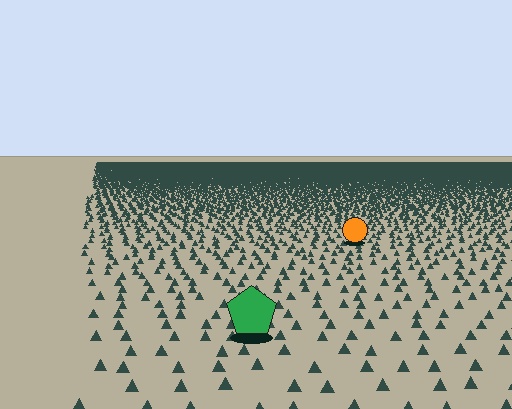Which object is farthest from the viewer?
The orange circle is farthest from the viewer. It appears smaller and the ground texture around it is denser.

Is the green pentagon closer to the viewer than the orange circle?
Yes. The green pentagon is closer — you can tell from the texture gradient: the ground texture is coarser near it.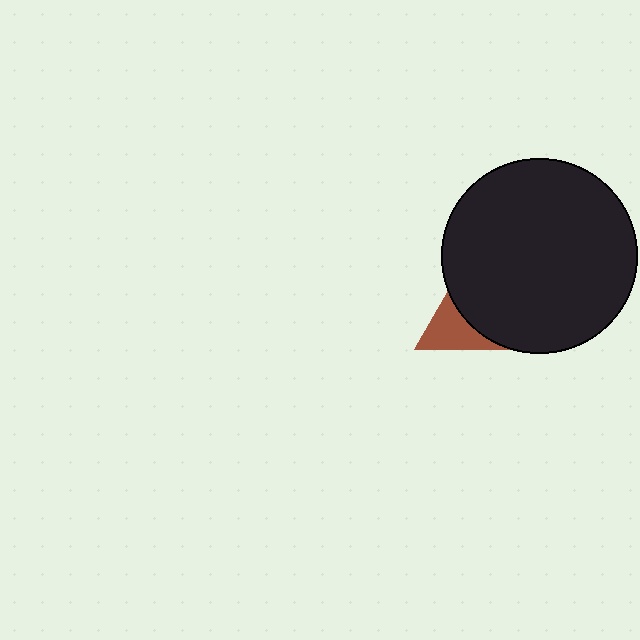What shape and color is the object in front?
The object in front is a black circle.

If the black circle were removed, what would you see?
You would see the complete brown triangle.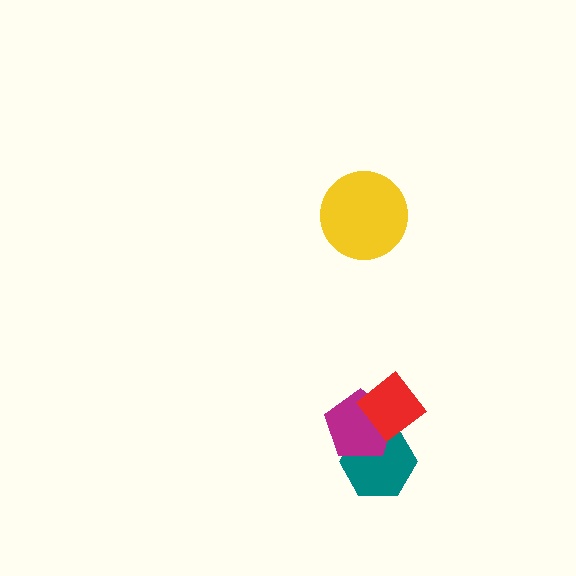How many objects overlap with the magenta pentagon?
2 objects overlap with the magenta pentagon.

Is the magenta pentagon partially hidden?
Yes, it is partially covered by another shape.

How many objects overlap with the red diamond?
2 objects overlap with the red diamond.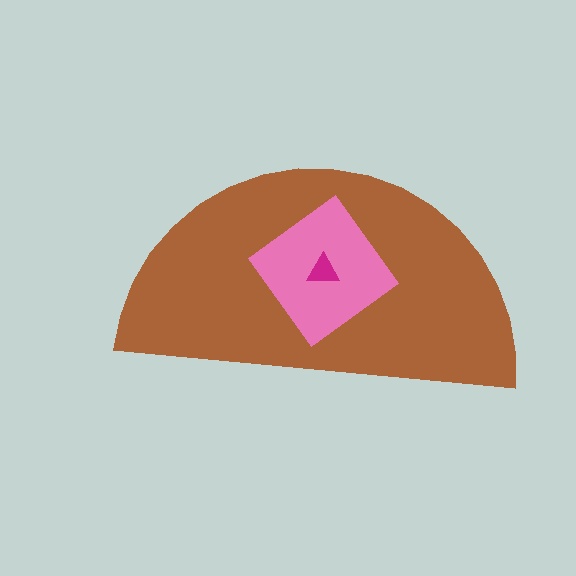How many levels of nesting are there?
3.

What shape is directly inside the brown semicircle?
The pink diamond.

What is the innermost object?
The magenta triangle.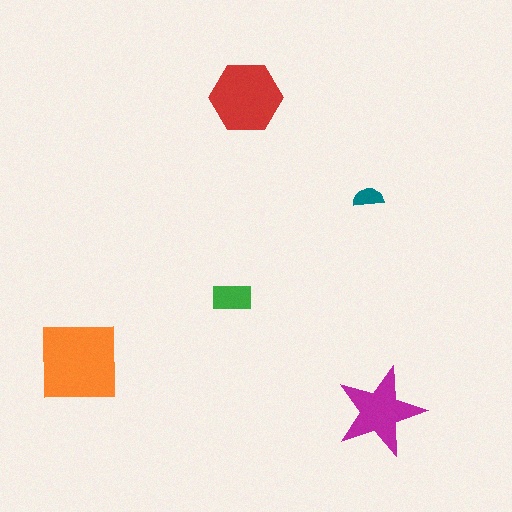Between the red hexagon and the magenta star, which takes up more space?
The red hexagon.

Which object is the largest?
The orange square.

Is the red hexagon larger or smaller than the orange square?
Smaller.